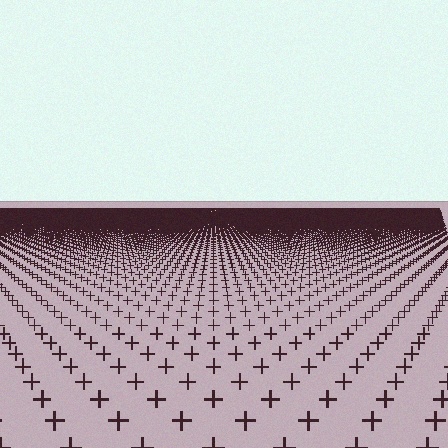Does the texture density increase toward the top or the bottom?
Density increases toward the top.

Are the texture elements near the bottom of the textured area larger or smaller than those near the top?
Larger. Near the bottom, elements are closer to the viewer and appear at a bigger on-screen size.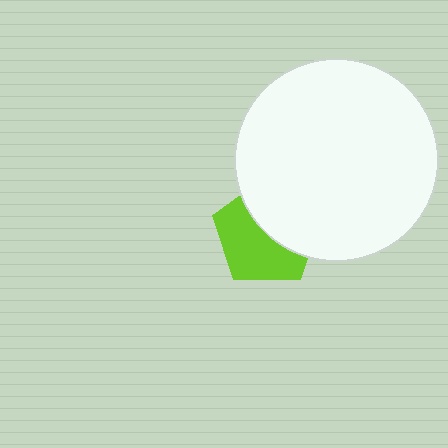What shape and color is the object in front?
The object in front is a white circle.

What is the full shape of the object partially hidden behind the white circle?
The partially hidden object is a lime pentagon.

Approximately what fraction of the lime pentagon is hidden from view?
Roughly 46% of the lime pentagon is hidden behind the white circle.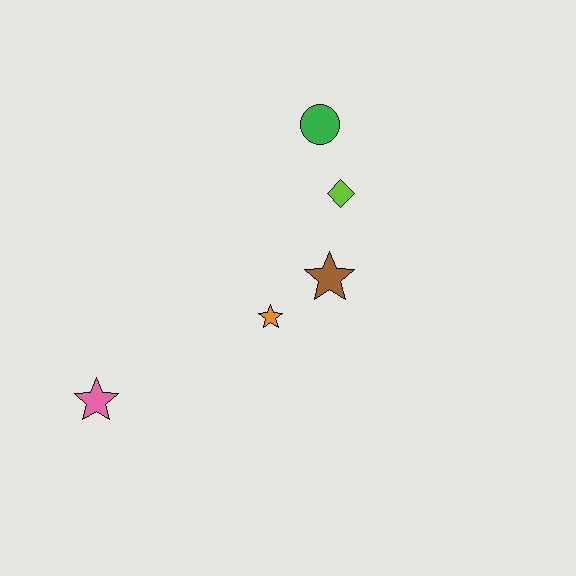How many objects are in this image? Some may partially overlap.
There are 5 objects.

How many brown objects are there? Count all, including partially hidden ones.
There is 1 brown object.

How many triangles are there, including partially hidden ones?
There are no triangles.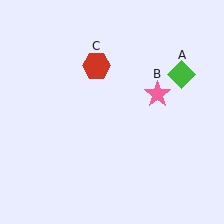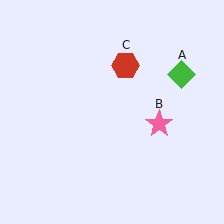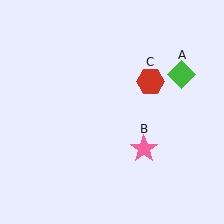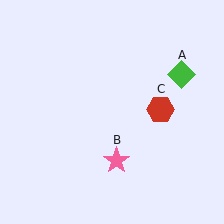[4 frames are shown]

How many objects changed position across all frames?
2 objects changed position: pink star (object B), red hexagon (object C).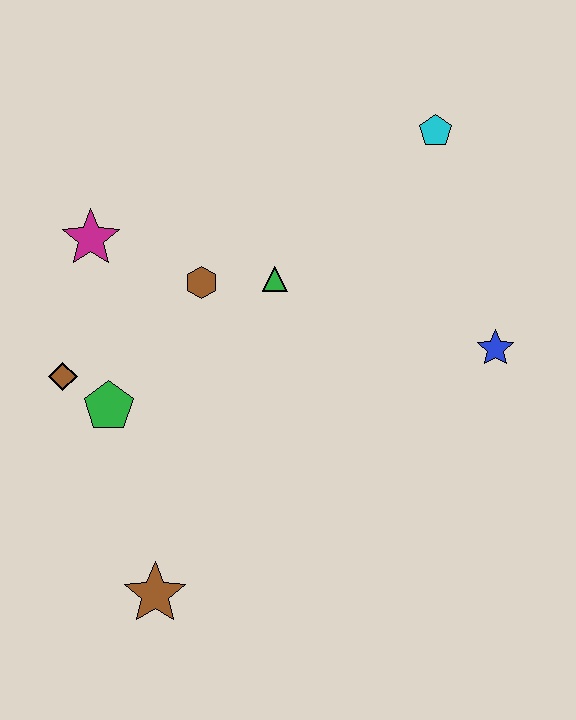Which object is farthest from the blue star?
The brown diamond is farthest from the blue star.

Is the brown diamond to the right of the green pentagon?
No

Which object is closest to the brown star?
The green pentagon is closest to the brown star.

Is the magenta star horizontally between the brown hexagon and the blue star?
No